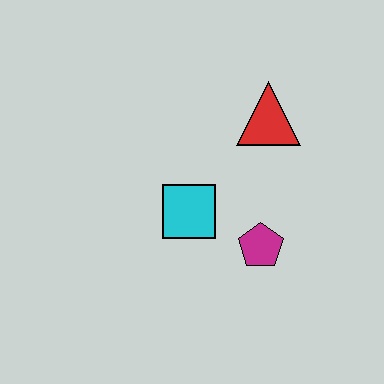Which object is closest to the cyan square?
The magenta pentagon is closest to the cyan square.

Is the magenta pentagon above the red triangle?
No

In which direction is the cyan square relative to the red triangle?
The cyan square is below the red triangle.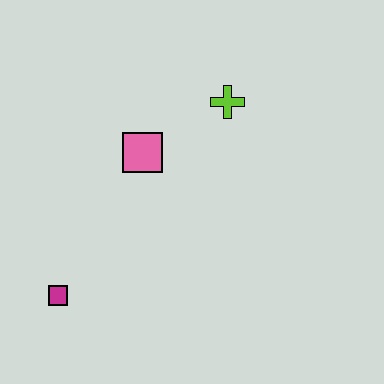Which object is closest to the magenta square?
The pink square is closest to the magenta square.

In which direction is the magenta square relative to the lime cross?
The magenta square is below the lime cross.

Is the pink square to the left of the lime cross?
Yes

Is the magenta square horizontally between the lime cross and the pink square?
No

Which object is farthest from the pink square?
The magenta square is farthest from the pink square.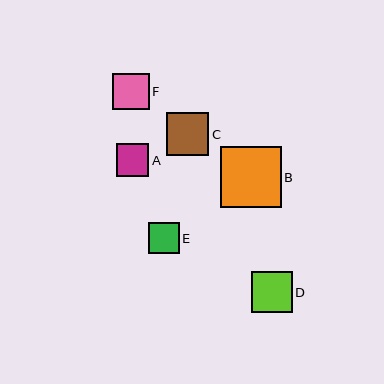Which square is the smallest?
Square E is the smallest with a size of approximately 31 pixels.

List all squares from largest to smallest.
From largest to smallest: B, C, D, F, A, E.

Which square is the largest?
Square B is the largest with a size of approximately 61 pixels.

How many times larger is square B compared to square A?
Square B is approximately 1.8 times the size of square A.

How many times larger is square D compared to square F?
Square D is approximately 1.1 times the size of square F.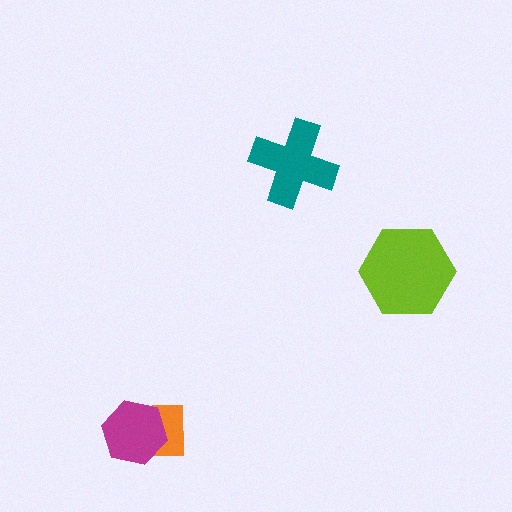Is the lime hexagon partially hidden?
No, no other shape covers it.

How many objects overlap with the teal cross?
0 objects overlap with the teal cross.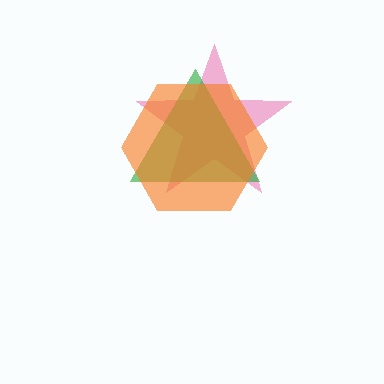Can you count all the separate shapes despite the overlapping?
Yes, there are 3 separate shapes.